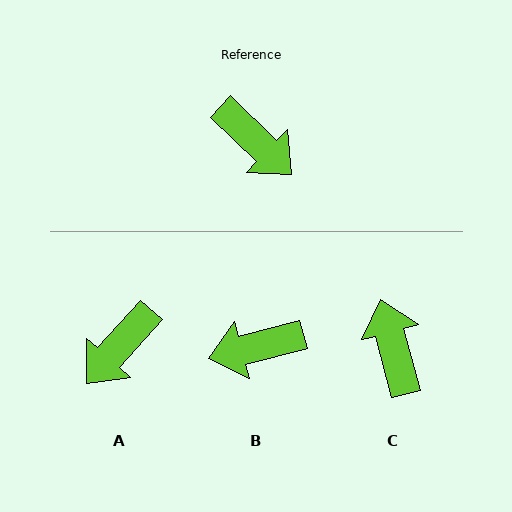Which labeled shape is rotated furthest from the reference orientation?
C, about 149 degrees away.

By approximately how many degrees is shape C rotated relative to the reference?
Approximately 149 degrees counter-clockwise.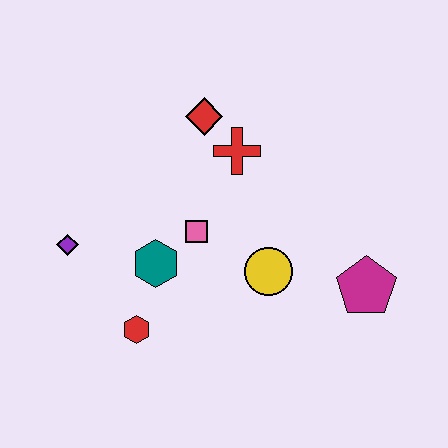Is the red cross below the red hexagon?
No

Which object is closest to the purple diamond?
The teal hexagon is closest to the purple diamond.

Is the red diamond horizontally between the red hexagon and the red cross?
Yes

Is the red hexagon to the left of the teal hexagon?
Yes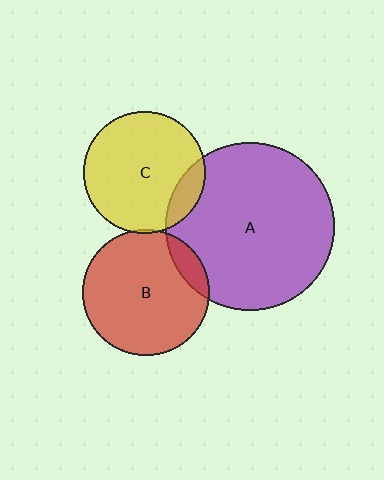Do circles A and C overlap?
Yes.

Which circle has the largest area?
Circle A (purple).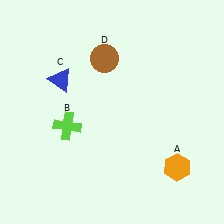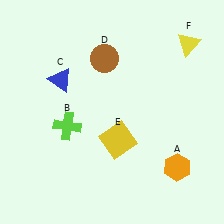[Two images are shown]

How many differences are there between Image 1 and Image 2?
There are 2 differences between the two images.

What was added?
A yellow square (E), a yellow triangle (F) were added in Image 2.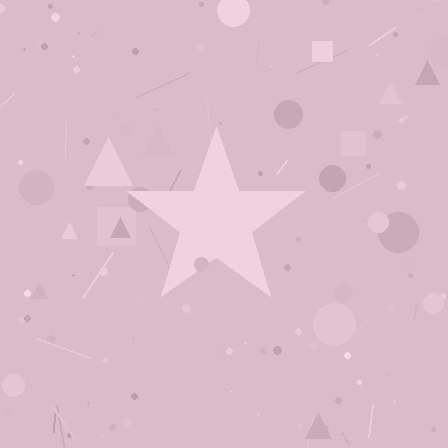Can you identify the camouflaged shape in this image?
The camouflaged shape is a star.